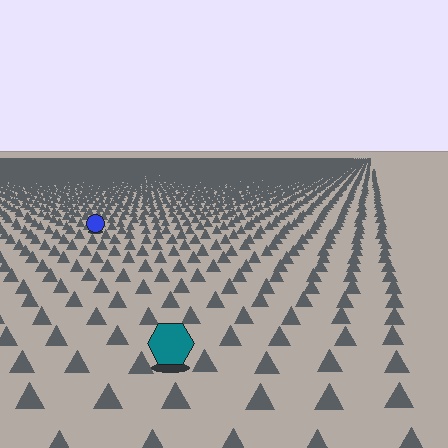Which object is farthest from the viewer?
The blue circle is farthest from the viewer. It appears smaller and the ground texture around it is denser.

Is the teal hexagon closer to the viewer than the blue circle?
Yes. The teal hexagon is closer — you can tell from the texture gradient: the ground texture is coarser near it.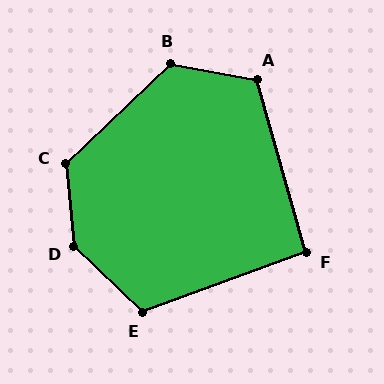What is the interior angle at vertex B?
Approximately 126 degrees (obtuse).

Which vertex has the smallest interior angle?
F, at approximately 94 degrees.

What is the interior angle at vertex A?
Approximately 116 degrees (obtuse).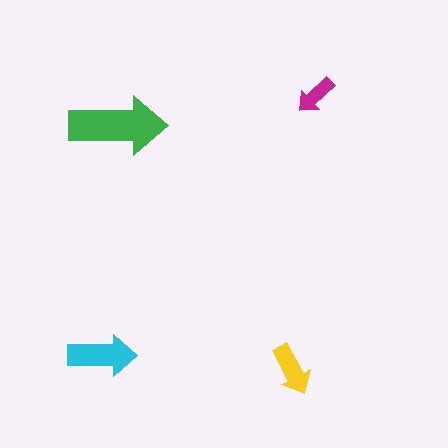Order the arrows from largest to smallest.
the green one, the cyan one, the yellow one, the magenta one.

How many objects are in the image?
There are 4 objects in the image.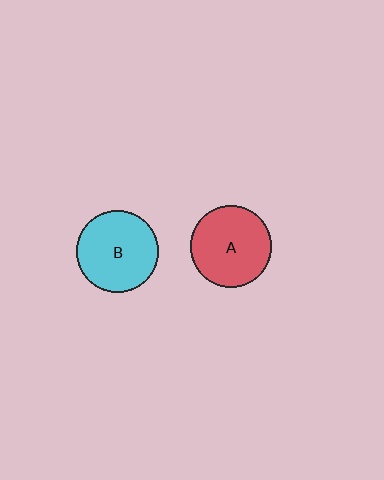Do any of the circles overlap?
No, none of the circles overlap.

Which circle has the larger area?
Circle B (cyan).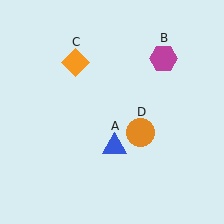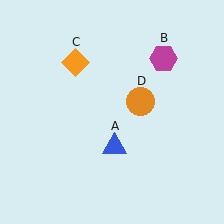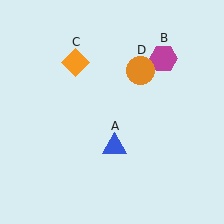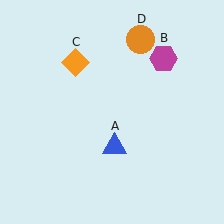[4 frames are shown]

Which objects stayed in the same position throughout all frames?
Blue triangle (object A) and magenta hexagon (object B) and orange diamond (object C) remained stationary.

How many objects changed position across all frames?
1 object changed position: orange circle (object D).